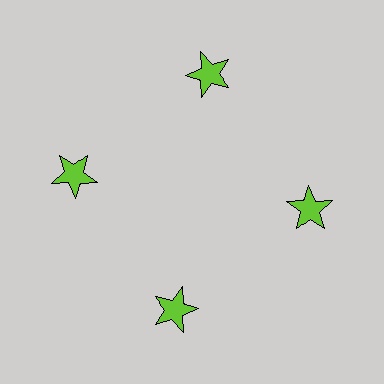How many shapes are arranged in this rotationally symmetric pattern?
There are 4 shapes, arranged in 4 groups of 1.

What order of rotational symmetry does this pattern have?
This pattern has 4-fold rotational symmetry.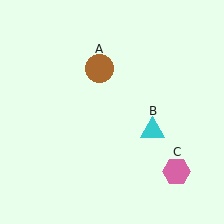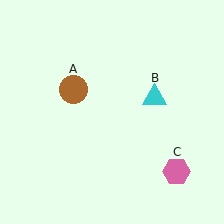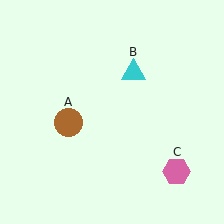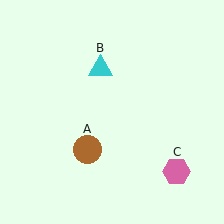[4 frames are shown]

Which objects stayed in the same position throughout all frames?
Pink hexagon (object C) remained stationary.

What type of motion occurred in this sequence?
The brown circle (object A), cyan triangle (object B) rotated counterclockwise around the center of the scene.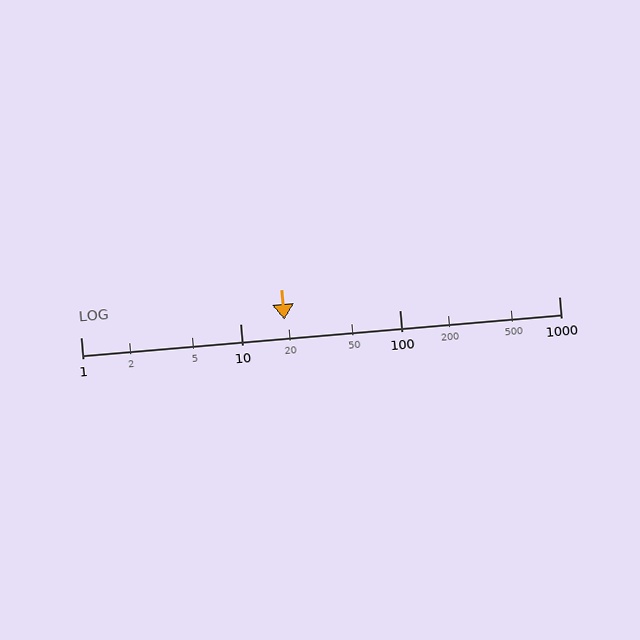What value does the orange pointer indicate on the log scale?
The pointer indicates approximately 19.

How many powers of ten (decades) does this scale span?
The scale spans 3 decades, from 1 to 1000.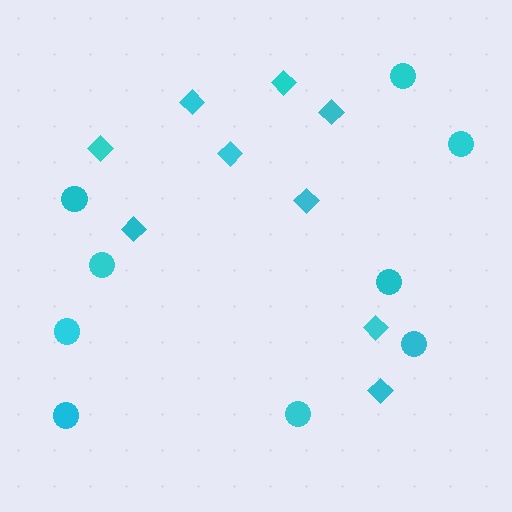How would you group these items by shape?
There are 2 groups: one group of circles (9) and one group of diamonds (9).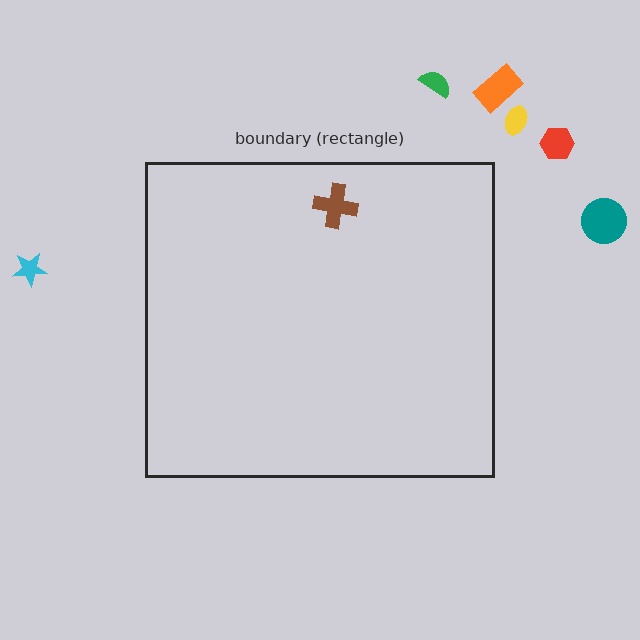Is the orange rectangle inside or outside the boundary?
Outside.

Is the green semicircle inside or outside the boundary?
Outside.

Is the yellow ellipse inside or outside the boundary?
Outside.